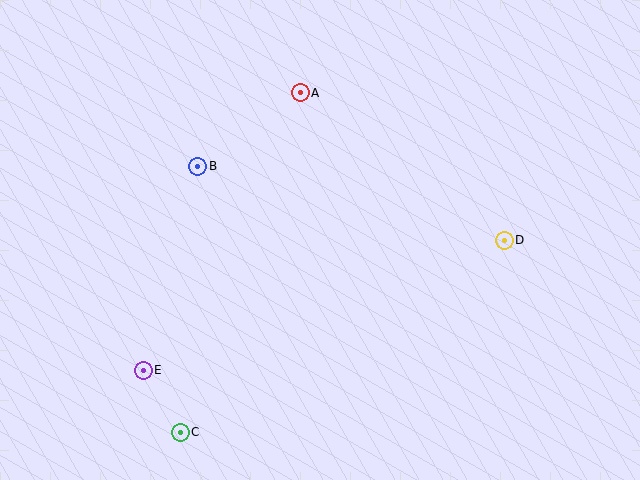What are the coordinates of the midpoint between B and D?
The midpoint between B and D is at (351, 203).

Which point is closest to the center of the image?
Point B at (198, 166) is closest to the center.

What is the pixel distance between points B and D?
The distance between B and D is 315 pixels.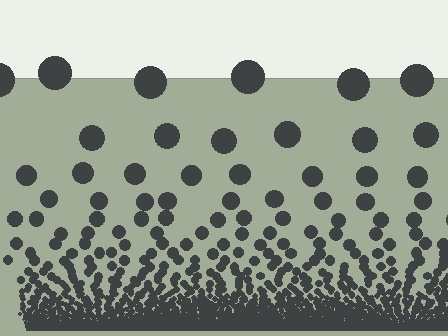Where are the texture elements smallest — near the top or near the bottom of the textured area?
Near the bottom.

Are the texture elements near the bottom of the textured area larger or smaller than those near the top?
Smaller. The gradient is inverted — elements near the bottom are smaller and denser.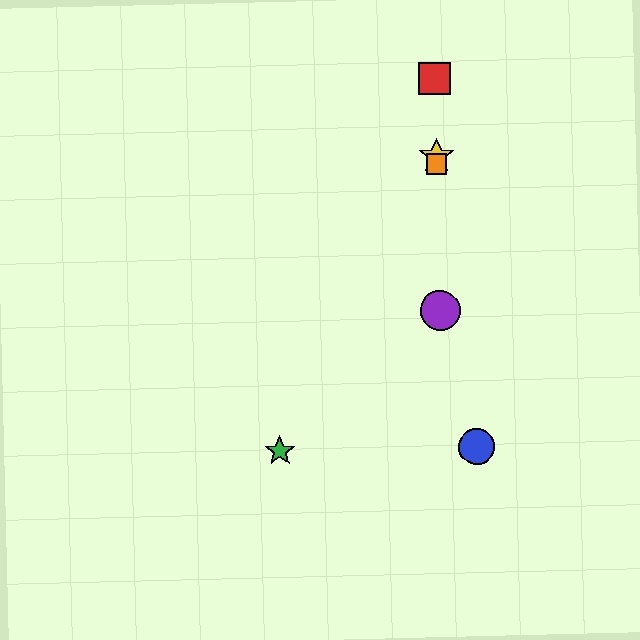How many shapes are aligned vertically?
4 shapes (the red square, the yellow star, the purple circle, the orange square) are aligned vertically.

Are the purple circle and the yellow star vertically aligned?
Yes, both are at x≈440.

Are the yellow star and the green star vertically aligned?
No, the yellow star is at x≈437 and the green star is at x≈280.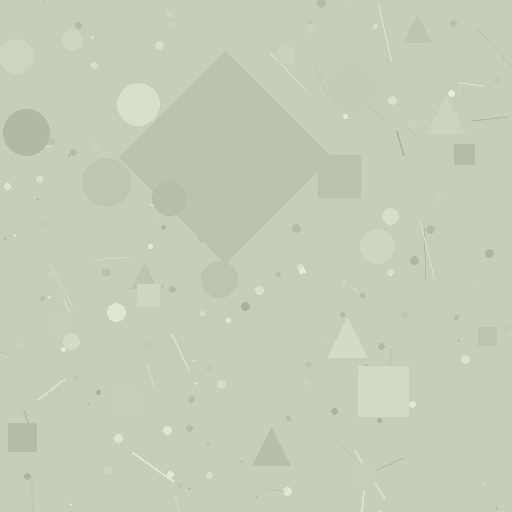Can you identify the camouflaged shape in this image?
The camouflaged shape is a diamond.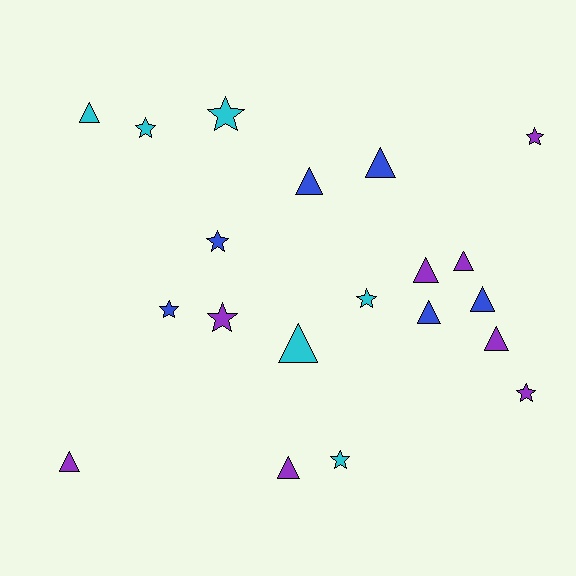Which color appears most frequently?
Purple, with 8 objects.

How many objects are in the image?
There are 20 objects.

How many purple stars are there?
There are 3 purple stars.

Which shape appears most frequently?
Triangle, with 11 objects.